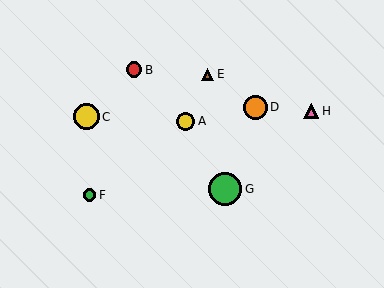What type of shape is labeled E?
Shape E is a brown triangle.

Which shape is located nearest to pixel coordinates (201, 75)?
The brown triangle (labeled E) at (207, 74) is nearest to that location.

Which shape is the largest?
The green circle (labeled G) is the largest.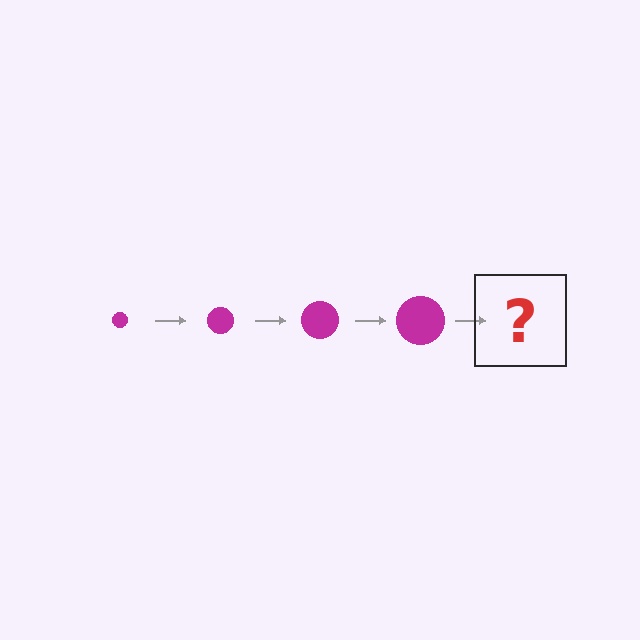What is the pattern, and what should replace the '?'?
The pattern is that the circle gets progressively larger each step. The '?' should be a magenta circle, larger than the previous one.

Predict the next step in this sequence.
The next step is a magenta circle, larger than the previous one.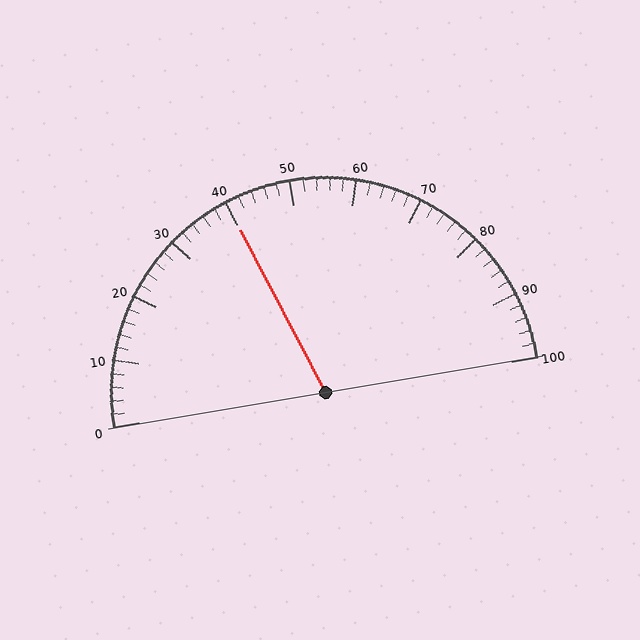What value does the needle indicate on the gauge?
The needle indicates approximately 40.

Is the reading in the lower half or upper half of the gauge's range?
The reading is in the lower half of the range (0 to 100).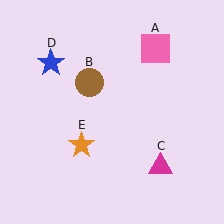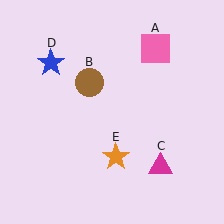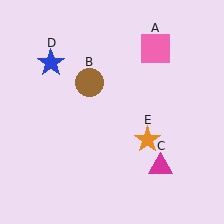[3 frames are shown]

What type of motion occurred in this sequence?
The orange star (object E) rotated counterclockwise around the center of the scene.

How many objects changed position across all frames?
1 object changed position: orange star (object E).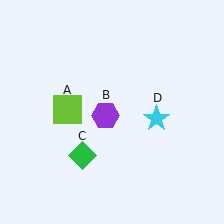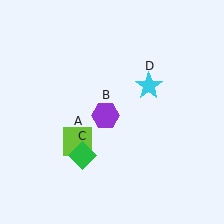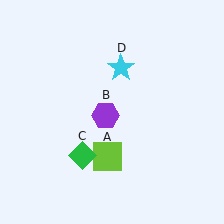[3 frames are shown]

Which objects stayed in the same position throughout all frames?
Purple hexagon (object B) and green diamond (object C) remained stationary.